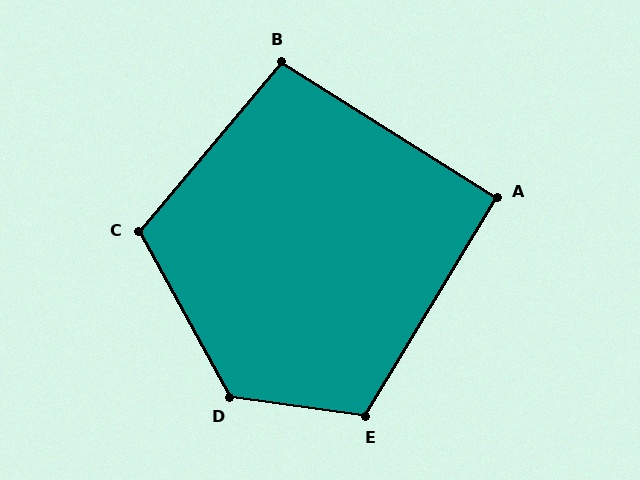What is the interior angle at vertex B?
Approximately 98 degrees (obtuse).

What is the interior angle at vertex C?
Approximately 111 degrees (obtuse).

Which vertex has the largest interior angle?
D, at approximately 127 degrees.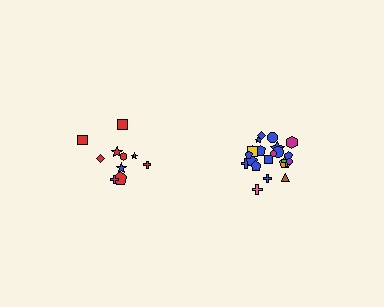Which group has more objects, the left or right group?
The right group.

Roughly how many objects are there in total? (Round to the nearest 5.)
Roughly 30 objects in total.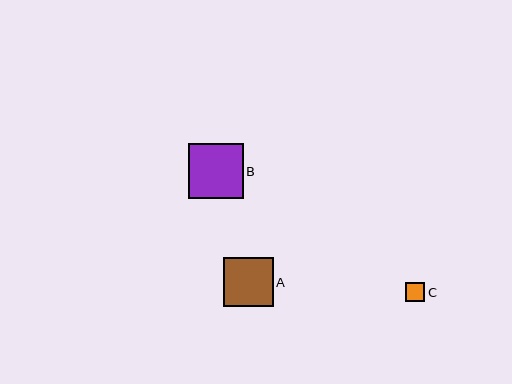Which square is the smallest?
Square C is the smallest with a size of approximately 19 pixels.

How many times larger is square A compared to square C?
Square A is approximately 2.6 times the size of square C.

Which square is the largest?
Square B is the largest with a size of approximately 55 pixels.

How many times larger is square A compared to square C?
Square A is approximately 2.6 times the size of square C.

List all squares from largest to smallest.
From largest to smallest: B, A, C.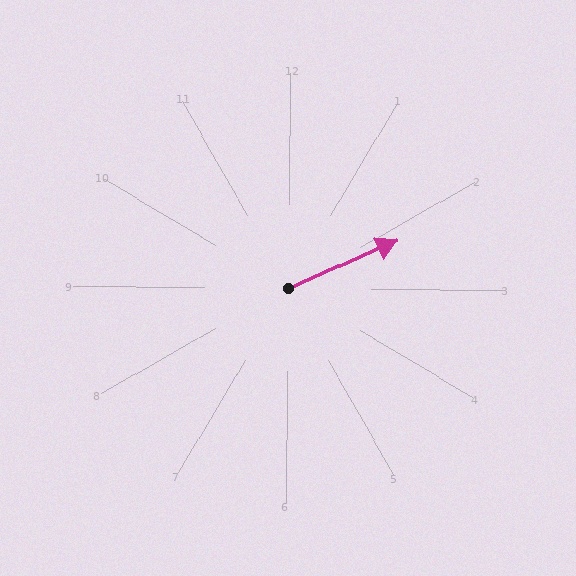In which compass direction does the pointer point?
Northeast.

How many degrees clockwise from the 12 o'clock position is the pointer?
Approximately 66 degrees.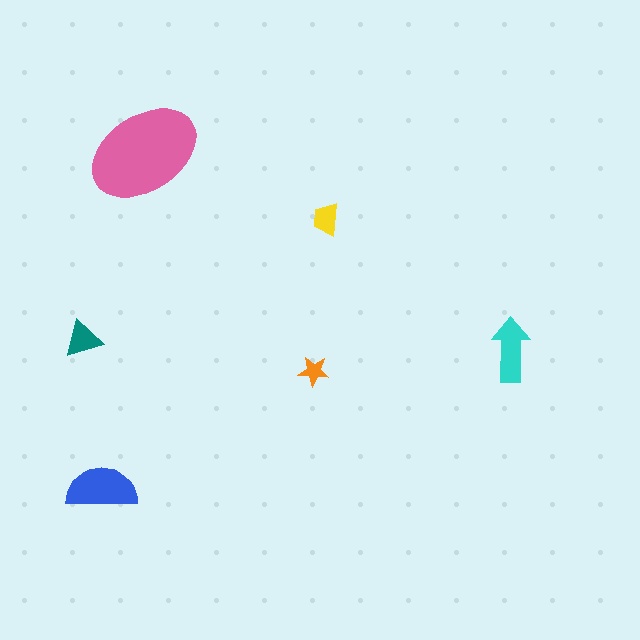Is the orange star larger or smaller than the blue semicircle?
Smaller.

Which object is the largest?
The pink ellipse.